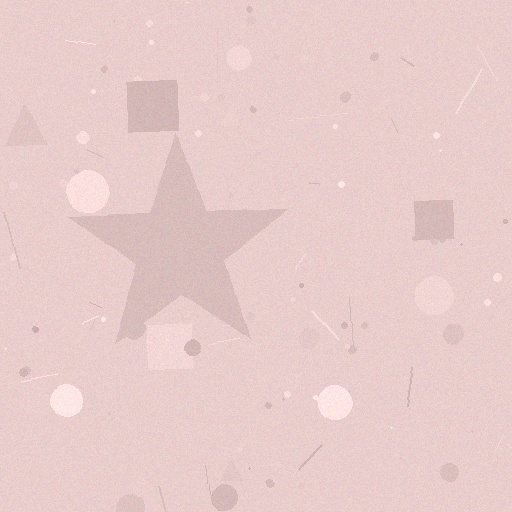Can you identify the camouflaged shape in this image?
The camouflaged shape is a star.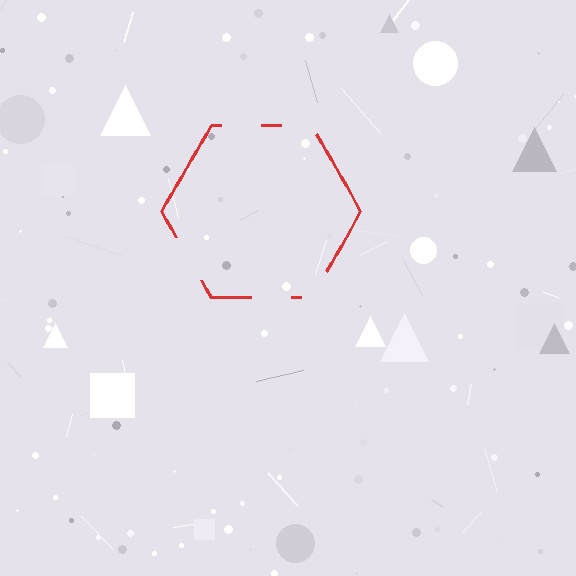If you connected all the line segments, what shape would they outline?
They would outline a hexagon.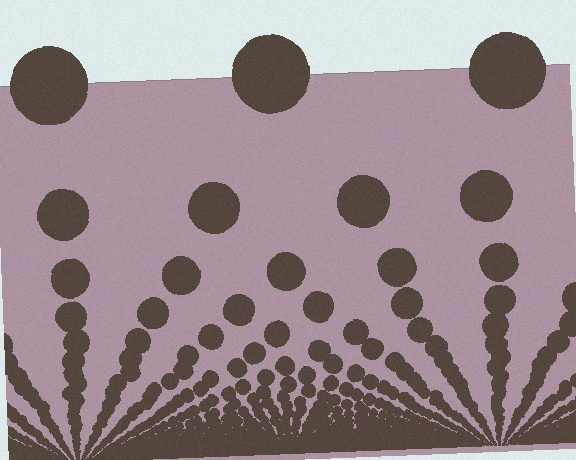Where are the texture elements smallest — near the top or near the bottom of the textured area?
Near the bottom.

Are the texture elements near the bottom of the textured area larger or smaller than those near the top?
Smaller. The gradient is inverted — elements near the bottom are smaller and denser.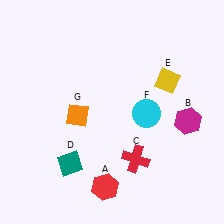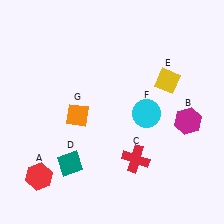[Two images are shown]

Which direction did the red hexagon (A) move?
The red hexagon (A) moved left.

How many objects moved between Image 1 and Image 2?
1 object moved between the two images.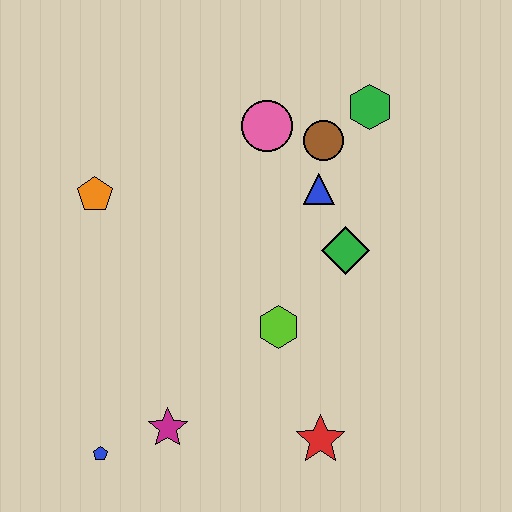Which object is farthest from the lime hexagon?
The green hexagon is farthest from the lime hexagon.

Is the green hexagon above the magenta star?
Yes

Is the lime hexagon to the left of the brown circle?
Yes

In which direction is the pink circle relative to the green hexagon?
The pink circle is to the left of the green hexagon.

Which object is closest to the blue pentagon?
The magenta star is closest to the blue pentagon.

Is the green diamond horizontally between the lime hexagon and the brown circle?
No